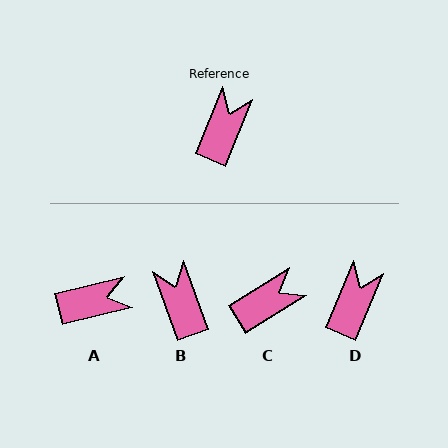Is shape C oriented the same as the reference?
No, it is off by about 36 degrees.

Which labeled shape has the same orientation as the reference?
D.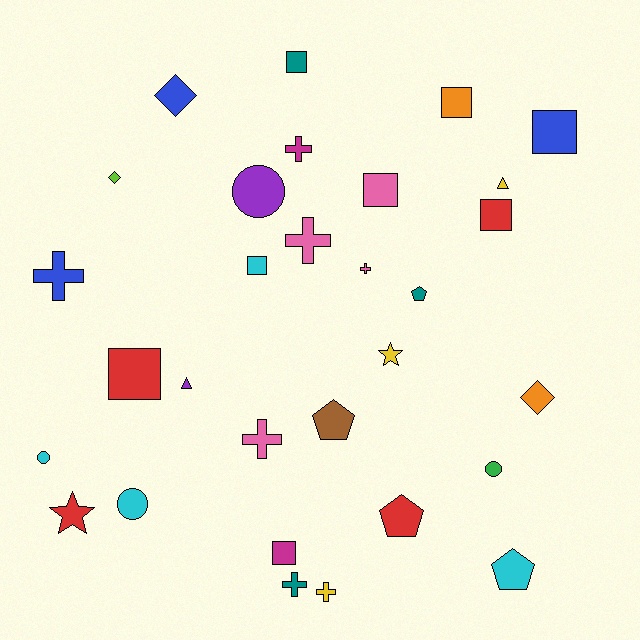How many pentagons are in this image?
There are 4 pentagons.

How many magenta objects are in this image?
There are 2 magenta objects.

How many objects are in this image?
There are 30 objects.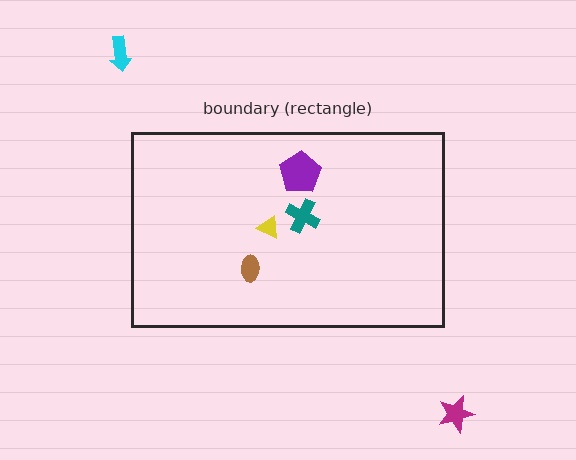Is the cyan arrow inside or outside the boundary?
Outside.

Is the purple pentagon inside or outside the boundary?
Inside.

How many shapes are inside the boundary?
4 inside, 2 outside.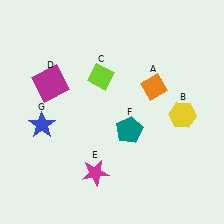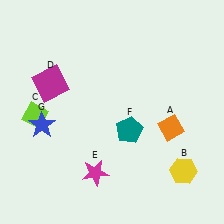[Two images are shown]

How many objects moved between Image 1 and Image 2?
3 objects moved between the two images.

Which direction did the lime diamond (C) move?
The lime diamond (C) moved left.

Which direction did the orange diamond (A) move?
The orange diamond (A) moved down.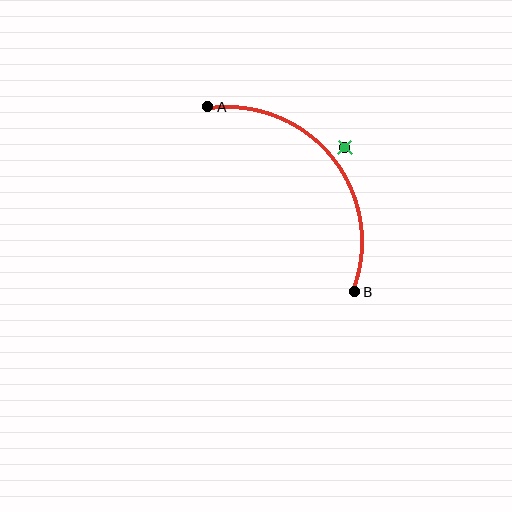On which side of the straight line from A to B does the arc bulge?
The arc bulges above and to the right of the straight line connecting A and B.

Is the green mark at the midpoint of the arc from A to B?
No — the green mark does not lie on the arc at all. It sits slightly outside the curve.